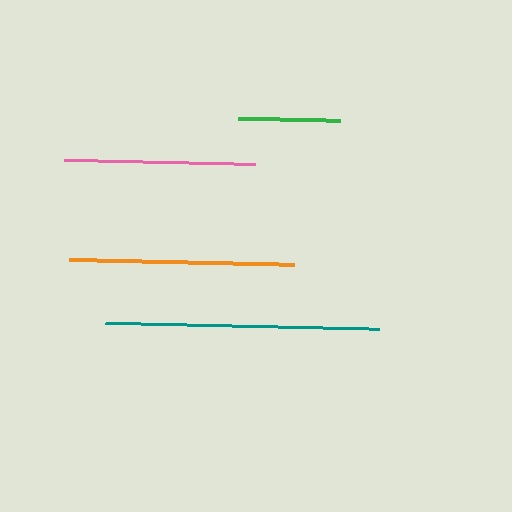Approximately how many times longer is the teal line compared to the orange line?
The teal line is approximately 1.2 times the length of the orange line.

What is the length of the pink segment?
The pink segment is approximately 192 pixels long.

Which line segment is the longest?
The teal line is the longest at approximately 274 pixels.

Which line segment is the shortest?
The green line is the shortest at approximately 102 pixels.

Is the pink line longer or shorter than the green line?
The pink line is longer than the green line.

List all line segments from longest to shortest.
From longest to shortest: teal, orange, pink, green.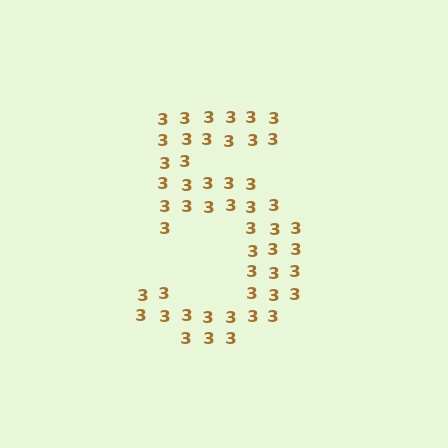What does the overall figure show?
The overall figure shows the digit 5.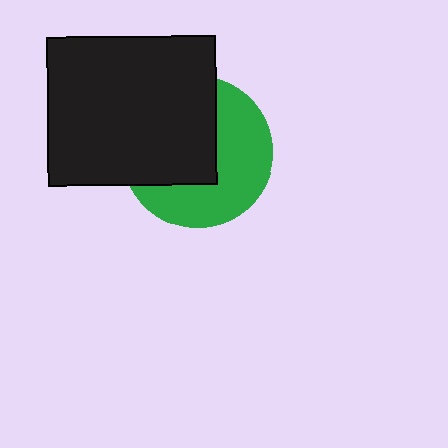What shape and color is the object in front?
The object in front is a black rectangle.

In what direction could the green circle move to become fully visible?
The green circle could move toward the lower-right. That would shift it out from behind the black rectangle entirely.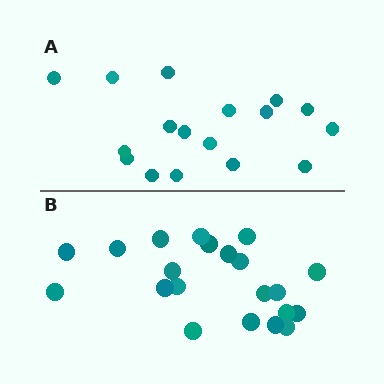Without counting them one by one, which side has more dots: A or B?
Region B (the bottom region) has more dots.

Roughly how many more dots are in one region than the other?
Region B has about 4 more dots than region A.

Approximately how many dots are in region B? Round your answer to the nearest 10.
About 20 dots. (The exact count is 21, which rounds to 20.)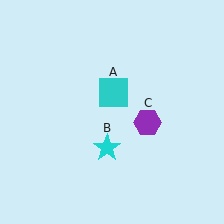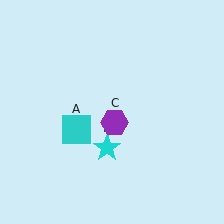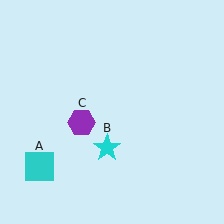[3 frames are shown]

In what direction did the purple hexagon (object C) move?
The purple hexagon (object C) moved left.